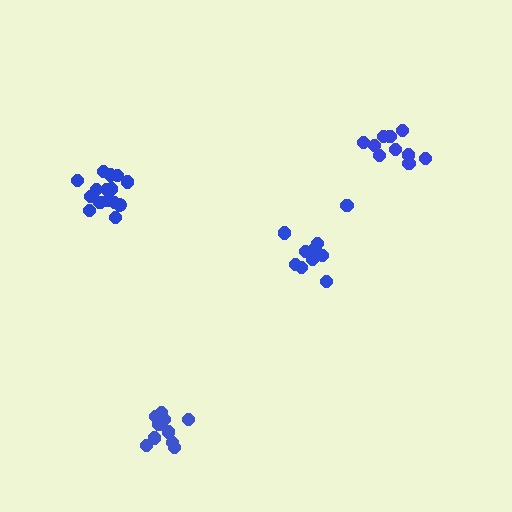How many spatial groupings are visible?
There are 4 spatial groupings.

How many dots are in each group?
Group 1: 10 dots, Group 2: 15 dots, Group 3: 10 dots, Group 4: 10 dots (45 total).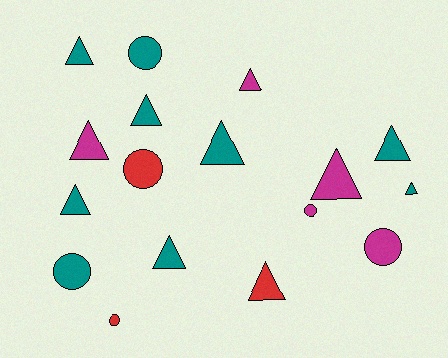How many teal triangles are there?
There are 7 teal triangles.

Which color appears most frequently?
Teal, with 9 objects.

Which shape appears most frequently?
Triangle, with 11 objects.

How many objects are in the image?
There are 17 objects.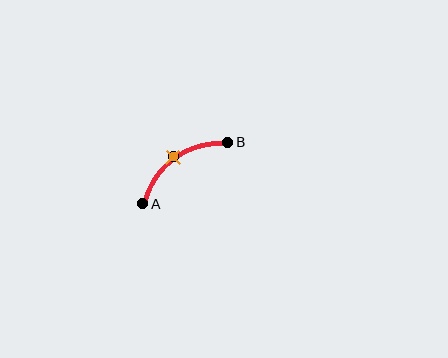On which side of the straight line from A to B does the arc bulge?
The arc bulges above and to the left of the straight line connecting A and B.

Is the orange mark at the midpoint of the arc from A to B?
Yes. The orange mark lies on the arc at equal arc-length from both A and B — it is the arc midpoint.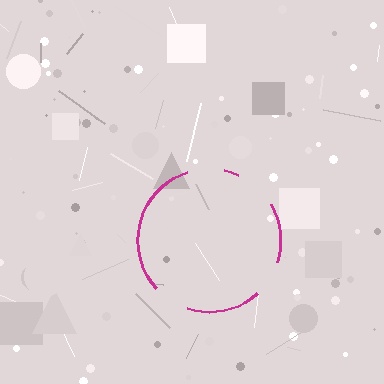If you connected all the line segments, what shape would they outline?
They would outline a circle.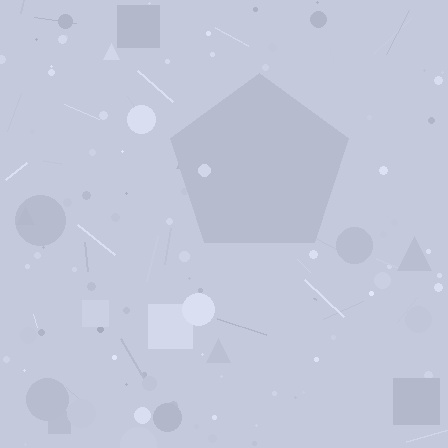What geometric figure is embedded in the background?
A pentagon is embedded in the background.